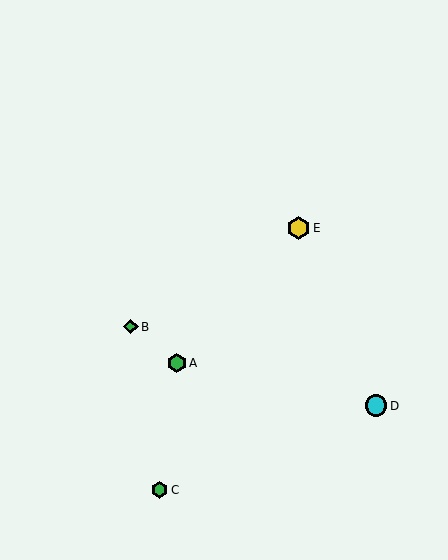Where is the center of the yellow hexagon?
The center of the yellow hexagon is at (298, 228).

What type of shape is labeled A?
Shape A is a green hexagon.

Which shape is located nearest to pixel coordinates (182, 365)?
The green hexagon (labeled A) at (177, 363) is nearest to that location.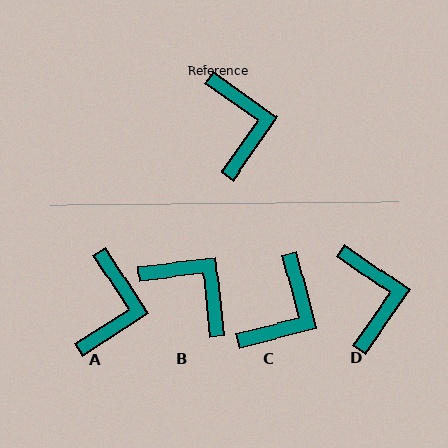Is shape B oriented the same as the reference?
No, it is off by about 41 degrees.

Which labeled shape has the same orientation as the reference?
D.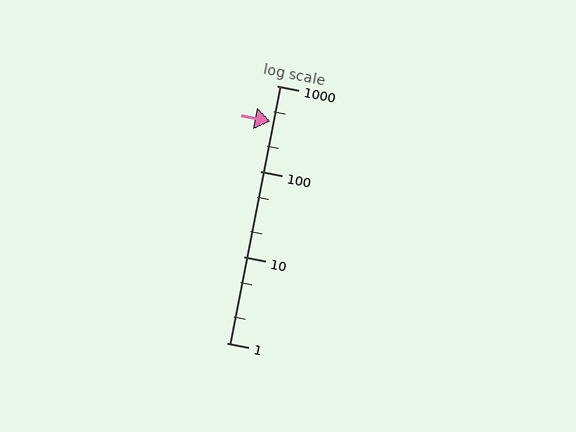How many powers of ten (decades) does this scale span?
The scale spans 3 decades, from 1 to 1000.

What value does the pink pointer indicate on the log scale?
The pointer indicates approximately 380.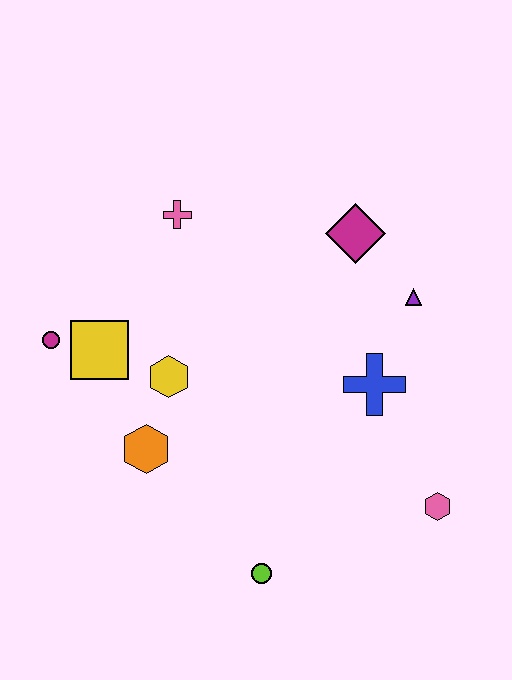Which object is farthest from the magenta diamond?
The lime circle is farthest from the magenta diamond.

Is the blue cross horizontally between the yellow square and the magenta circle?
No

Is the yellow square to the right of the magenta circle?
Yes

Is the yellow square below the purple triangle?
Yes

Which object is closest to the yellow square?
The magenta circle is closest to the yellow square.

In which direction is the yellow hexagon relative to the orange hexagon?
The yellow hexagon is above the orange hexagon.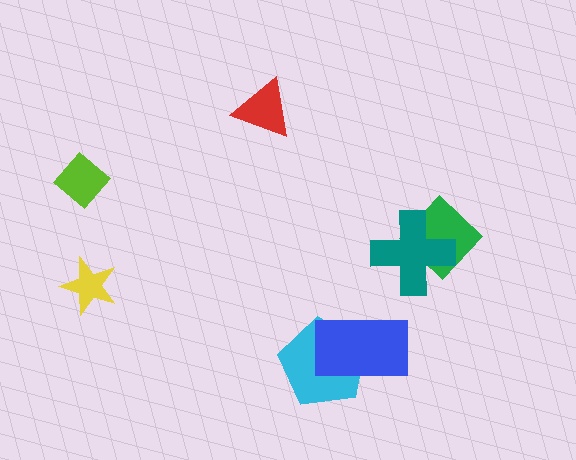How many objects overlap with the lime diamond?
0 objects overlap with the lime diamond.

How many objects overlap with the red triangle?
0 objects overlap with the red triangle.